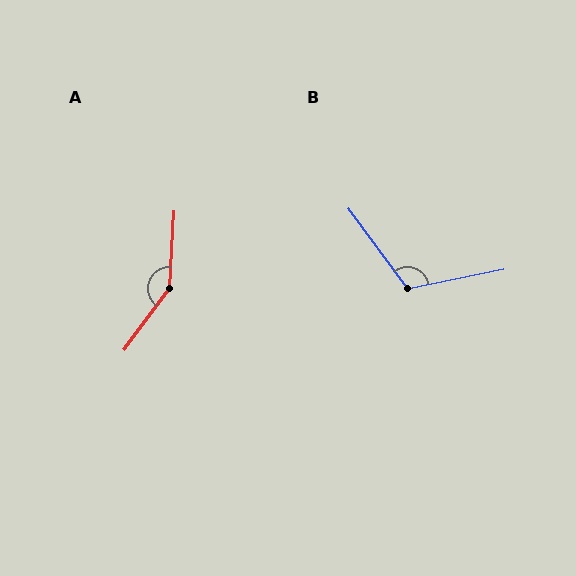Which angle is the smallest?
B, at approximately 115 degrees.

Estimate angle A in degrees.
Approximately 147 degrees.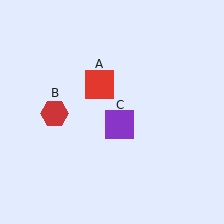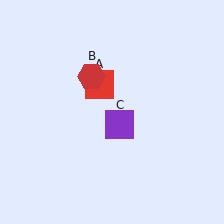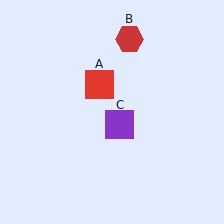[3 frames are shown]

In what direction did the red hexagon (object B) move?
The red hexagon (object B) moved up and to the right.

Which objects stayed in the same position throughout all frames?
Red square (object A) and purple square (object C) remained stationary.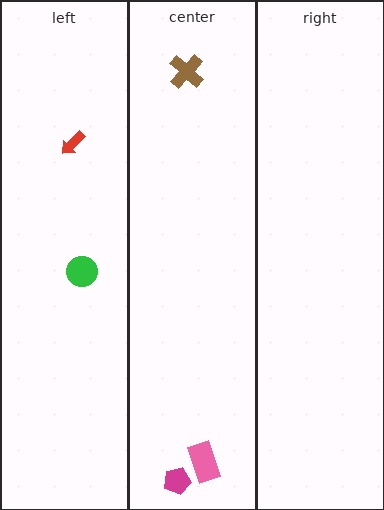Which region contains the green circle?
The left region.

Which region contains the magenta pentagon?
The center region.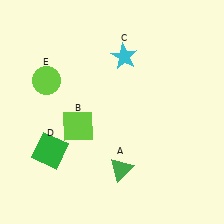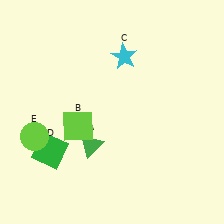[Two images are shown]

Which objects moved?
The objects that moved are: the green triangle (A), the lime circle (E).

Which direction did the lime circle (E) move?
The lime circle (E) moved down.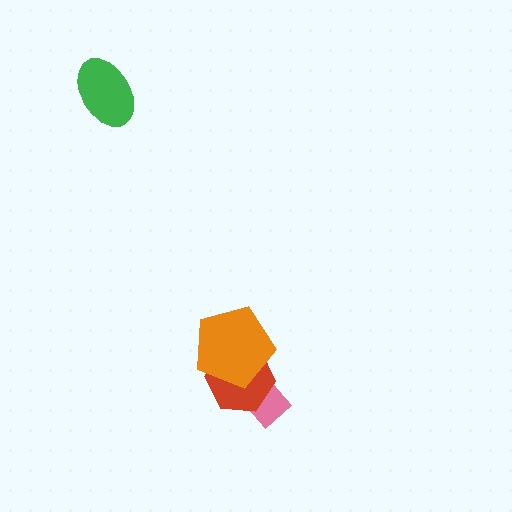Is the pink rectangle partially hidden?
Yes, it is partially covered by another shape.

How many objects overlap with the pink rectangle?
2 objects overlap with the pink rectangle.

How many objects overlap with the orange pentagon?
2 objects overlap with the orange pentagon.